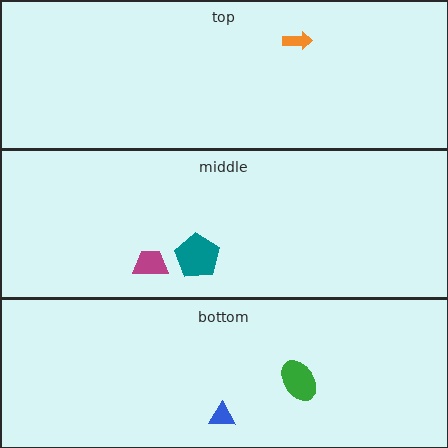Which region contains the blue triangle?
The bottom region.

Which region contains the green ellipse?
The bottom region.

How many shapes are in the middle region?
2.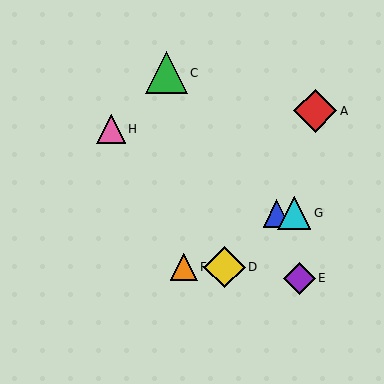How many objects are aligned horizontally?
2 objects (B, G) are aligned horizontally.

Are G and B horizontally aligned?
Yes, both are at y≈213.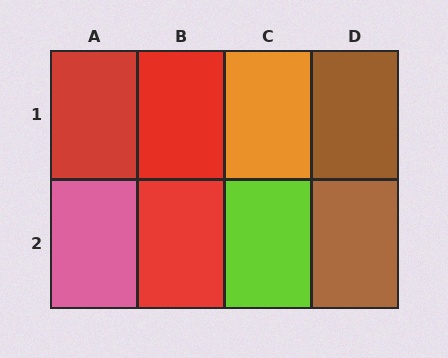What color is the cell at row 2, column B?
Red.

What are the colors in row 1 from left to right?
Red, red, orange, brown.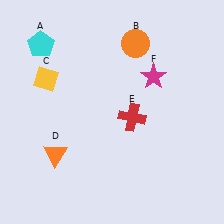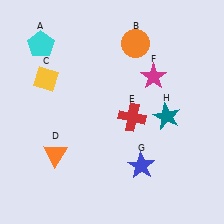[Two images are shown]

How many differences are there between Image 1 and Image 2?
There are 2 differences between the two images.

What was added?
A blue star (G), a teal star (H) were added in Image 2.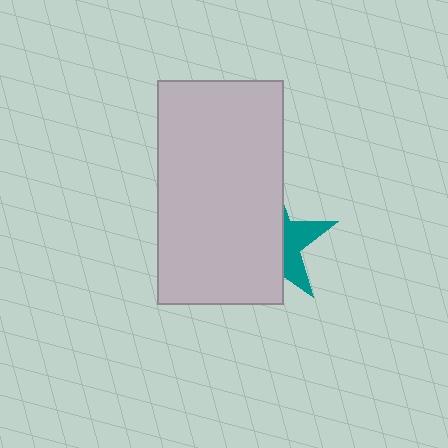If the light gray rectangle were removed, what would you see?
You would see the complete teal star.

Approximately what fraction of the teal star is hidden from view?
Roughly 65% of the teal star is hidden behind the light gray rectangle.